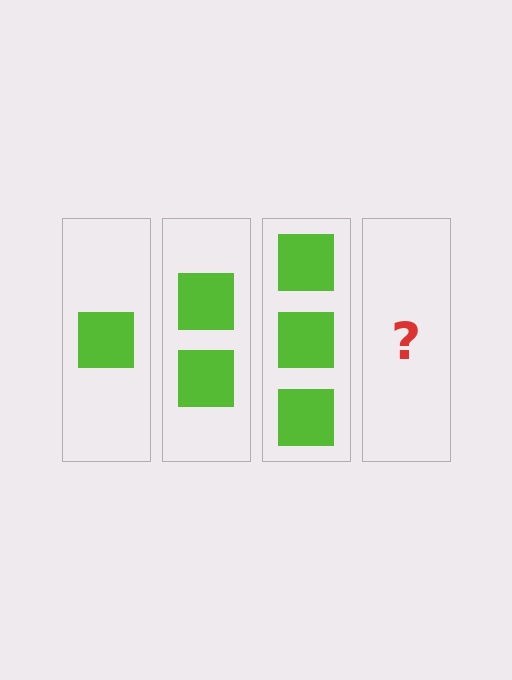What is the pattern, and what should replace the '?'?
The pattern is that each step adds one more square. The '?' should be 4 squares.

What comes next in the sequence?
The next element should be 4 squares.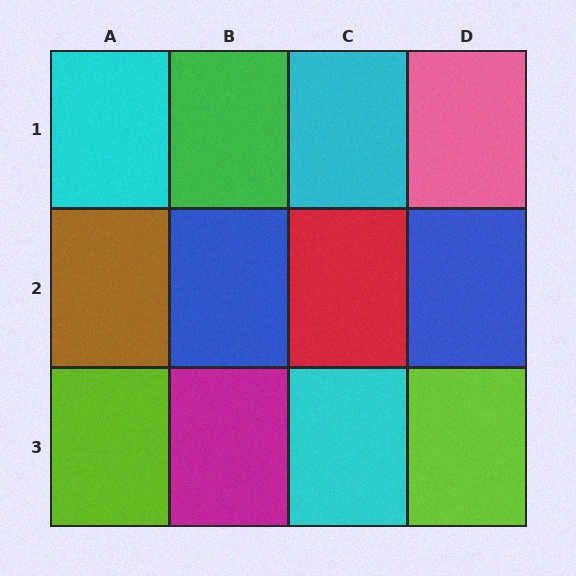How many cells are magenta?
1 cell is magenta.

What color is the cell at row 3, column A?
Lime.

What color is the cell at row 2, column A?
Brown.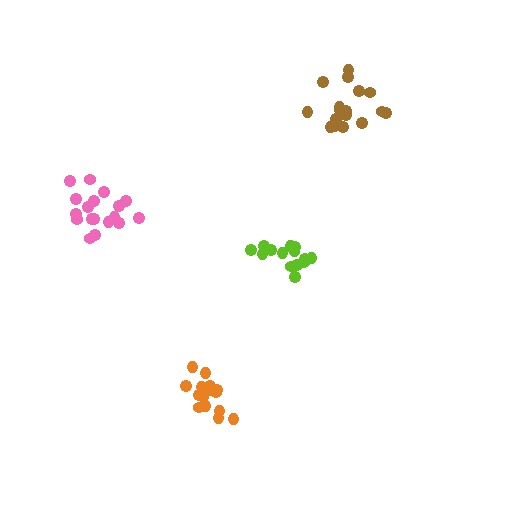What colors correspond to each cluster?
The clusters are colored: brown, orange, pink, lime.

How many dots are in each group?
Group 1: 17 dots, Group 2: 16 dots, Group 3: 18 dots, Group 4: 14 dots (65 total).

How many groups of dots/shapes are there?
There are 4 groups.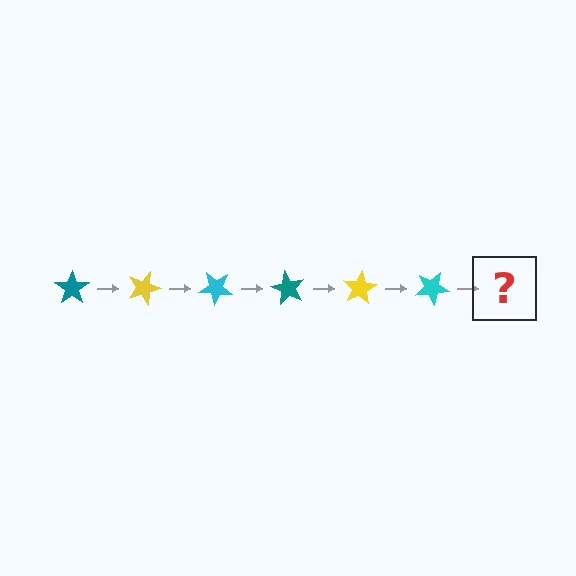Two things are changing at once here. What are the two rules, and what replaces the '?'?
The two rules are that it rotates 20 degrees each step and the color cycles through teal, yellow, and cyan. The '?' should be a teal star, rotated 120 degrees from the start.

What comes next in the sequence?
The next element should be a teal star, rotated 120 degrees from the start.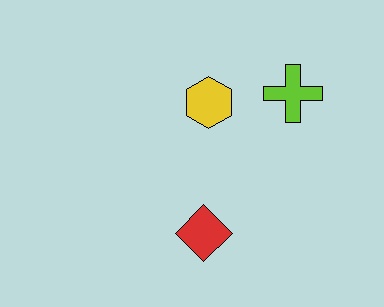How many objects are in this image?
There are 3 objects.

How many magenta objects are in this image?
There are no magenta objects.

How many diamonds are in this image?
There is 1 diamond.